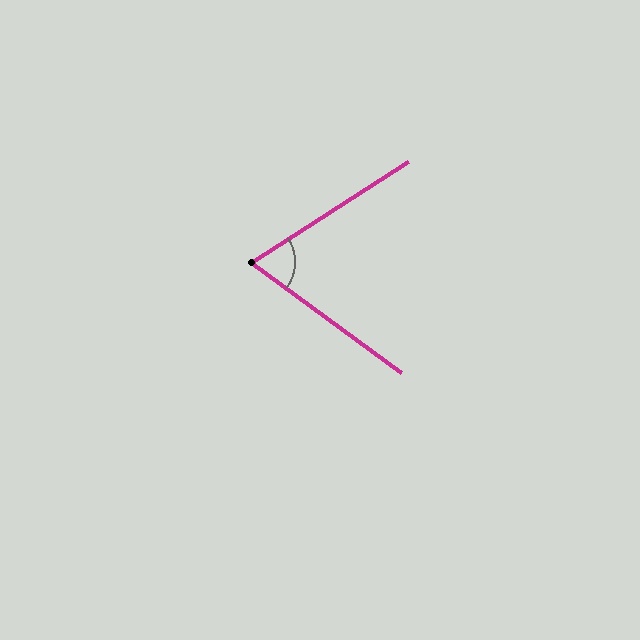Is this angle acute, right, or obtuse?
It is acute.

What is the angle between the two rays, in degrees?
Approximately 69 degrees.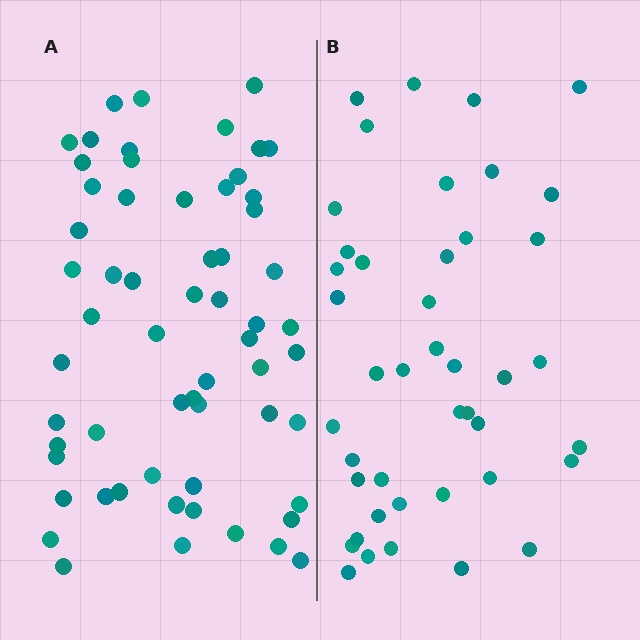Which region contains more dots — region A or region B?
Region A (the left region) has more dots.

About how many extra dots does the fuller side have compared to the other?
Region A has approximately 15 more dots than region B.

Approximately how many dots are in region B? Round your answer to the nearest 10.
About 40 dots. (The exact count is 43, which rounds to 40.)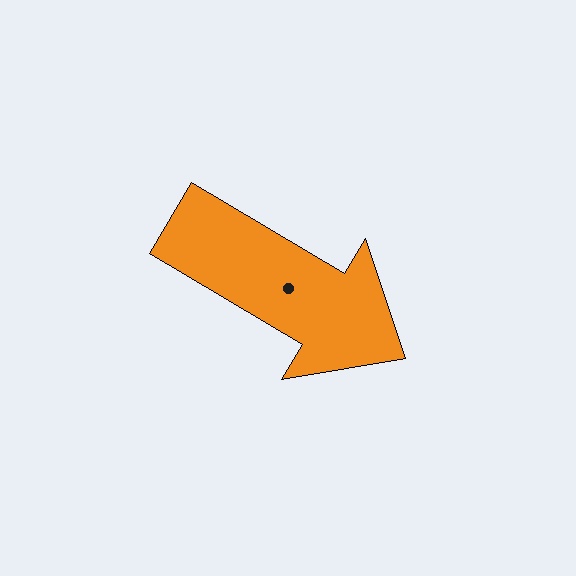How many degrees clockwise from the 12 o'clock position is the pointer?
Approximately 121 degrees.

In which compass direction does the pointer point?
Southeast.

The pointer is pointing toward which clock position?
Roughly 4 o'clock.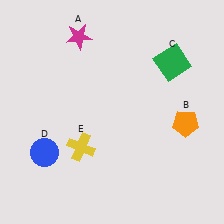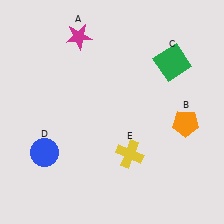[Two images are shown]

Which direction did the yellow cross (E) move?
The yellow cross (E) moved right.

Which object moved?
The yellow cross (E) moved right.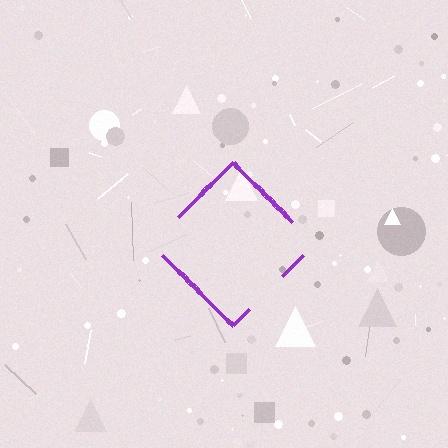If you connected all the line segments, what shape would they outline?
They would outline a diamond.